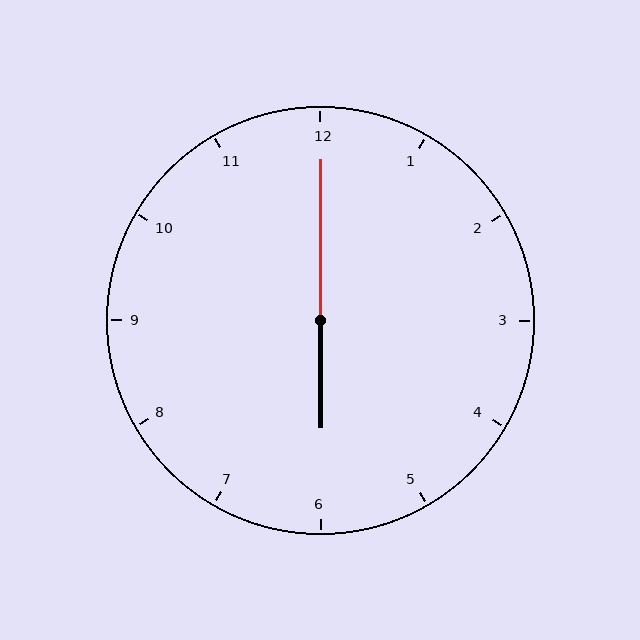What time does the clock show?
6:00.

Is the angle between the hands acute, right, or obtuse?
It is obtuse.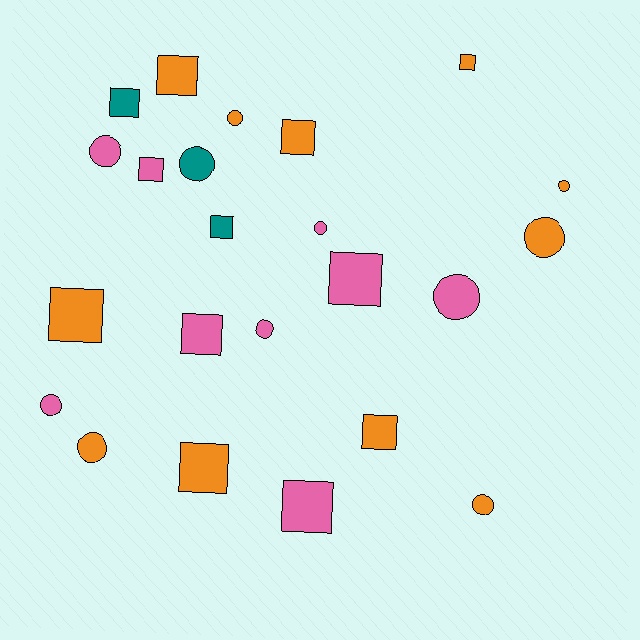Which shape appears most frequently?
Square, with 12 objects.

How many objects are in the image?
There are 23 objects.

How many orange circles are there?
There are 5 orange circles.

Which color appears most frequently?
Orange, with 11 objects.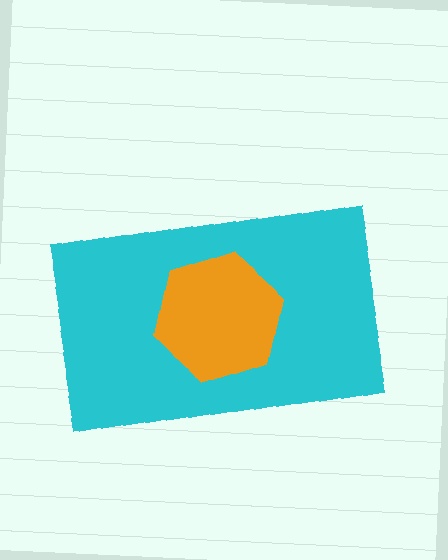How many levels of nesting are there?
2.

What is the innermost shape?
The orange hexagon.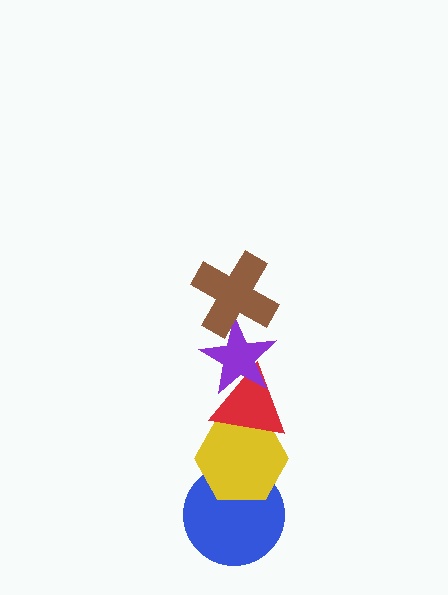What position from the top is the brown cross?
The brown cross is 1st from the top.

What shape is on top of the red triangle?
The purple star is on top of the red triangle.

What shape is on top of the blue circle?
The yellow hexagon is on top of the blue circle.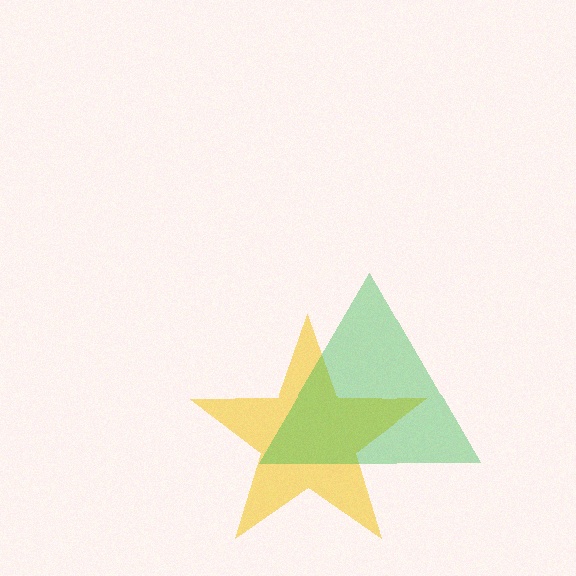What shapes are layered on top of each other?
The layered shapes are: a yellow star, a green triangle.